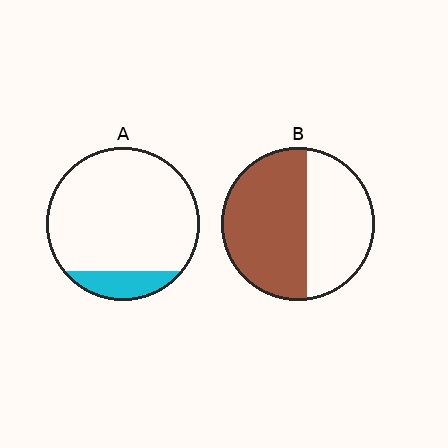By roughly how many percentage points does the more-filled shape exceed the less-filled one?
By roughly 45 percentage points (B over A).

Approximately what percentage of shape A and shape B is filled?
A is approximately 15% and B is approximately 55%.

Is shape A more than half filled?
No.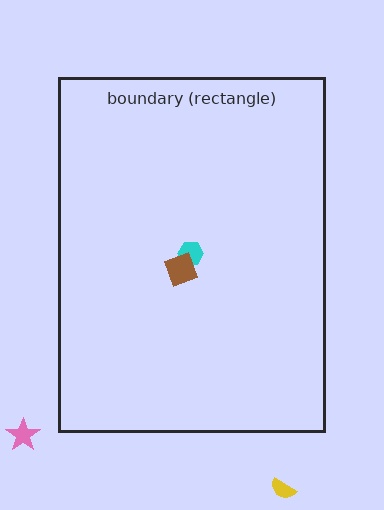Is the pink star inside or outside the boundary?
Outside.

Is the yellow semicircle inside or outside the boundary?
Outside.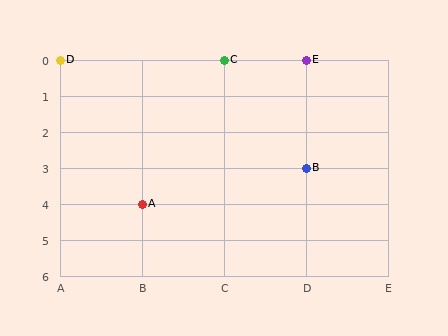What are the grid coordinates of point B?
Point B is at grid coordinates (D, 3).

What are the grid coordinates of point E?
Point E is at grid coordinates (D, 0).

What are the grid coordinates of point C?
Point C is at grid coordinates (C, 0).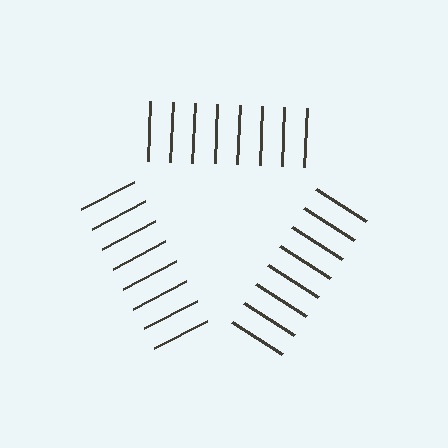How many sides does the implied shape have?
3 sides — the line-ends trace a triangle.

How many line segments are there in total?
24 — 8 along each of the 3 edges.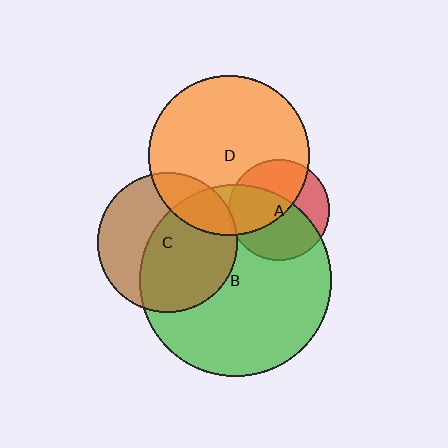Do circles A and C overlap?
Yes.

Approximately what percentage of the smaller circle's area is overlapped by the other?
Approximately 5%.